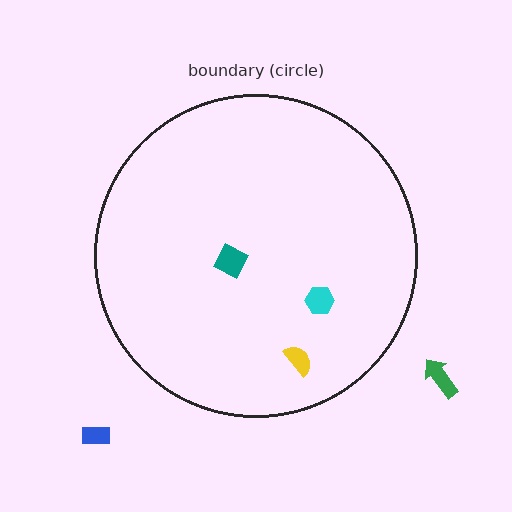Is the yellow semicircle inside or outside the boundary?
Inside.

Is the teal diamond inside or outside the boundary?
Inside.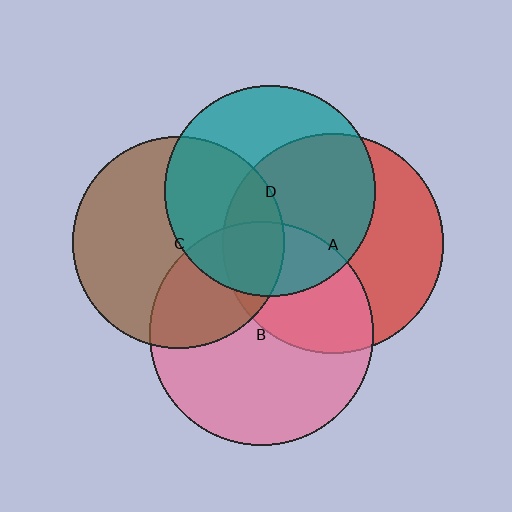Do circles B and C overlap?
Yes.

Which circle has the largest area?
Circle B (pink).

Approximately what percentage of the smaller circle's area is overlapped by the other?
Approximately 35%.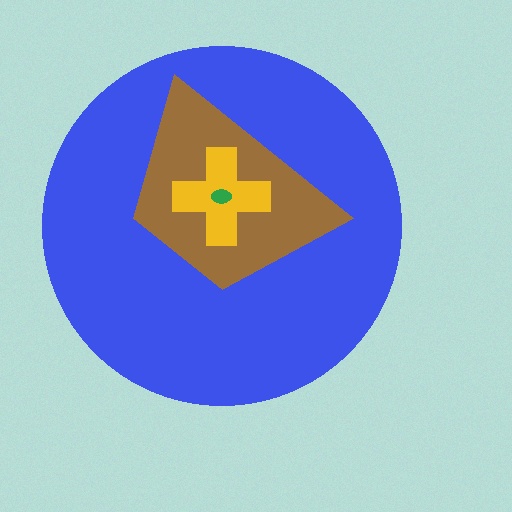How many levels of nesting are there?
4.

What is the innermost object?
The green ellipse.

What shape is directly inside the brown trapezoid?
The yellow cross.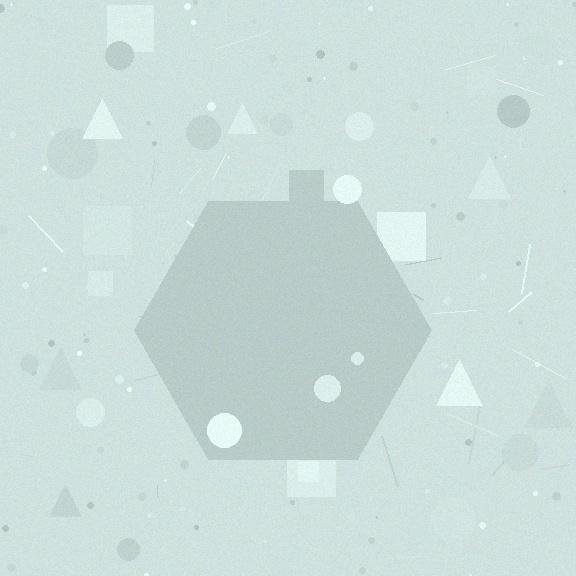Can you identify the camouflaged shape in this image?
The camouflaged shape is a hexagon.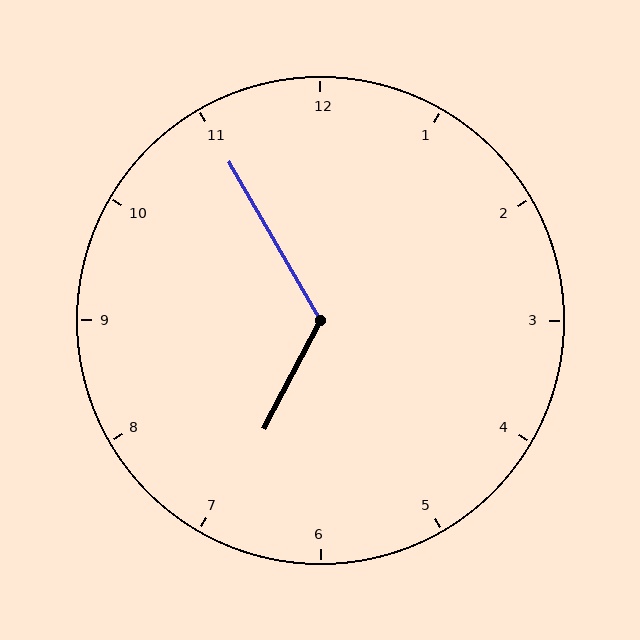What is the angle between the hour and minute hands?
Approximately 122 degrees.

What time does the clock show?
6:55.